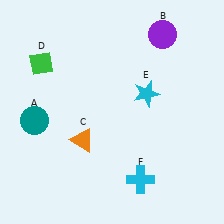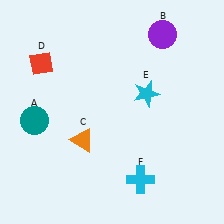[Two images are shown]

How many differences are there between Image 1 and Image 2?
There is 1 difference between the two images.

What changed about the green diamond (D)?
In Image 1, D is green. In Image 2, it changed to red.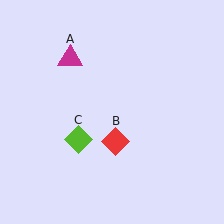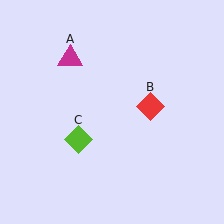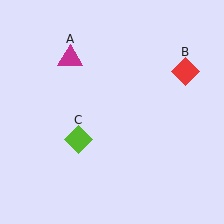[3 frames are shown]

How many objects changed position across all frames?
1 object changed position: red diamond (object B).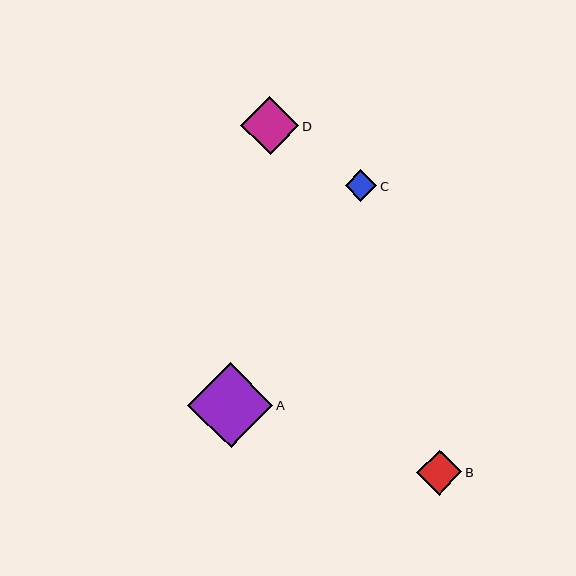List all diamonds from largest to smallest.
From largest to smallest: A, D, B, C.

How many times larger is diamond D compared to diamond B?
Diamond D is approximately 1.3 times the size of diamond B.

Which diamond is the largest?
Diamond A is the largest with a size of approximately 85 pixels.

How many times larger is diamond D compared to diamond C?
Diamond D is approximately 1.8 times the size of diamond C.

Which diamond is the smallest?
Diamond C is the smallest with a size of approximately 32 pixels.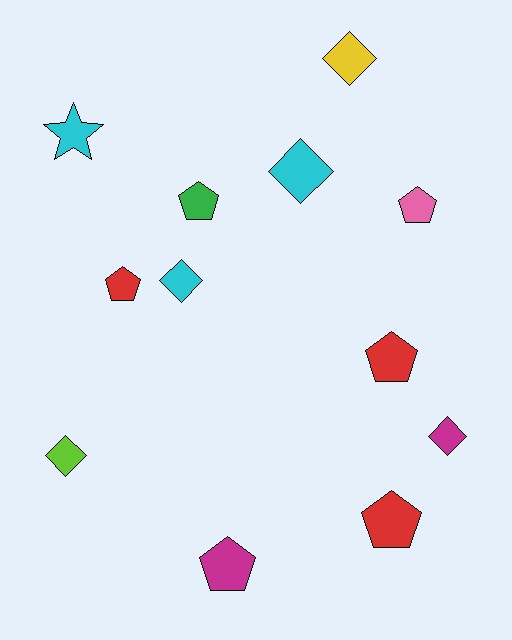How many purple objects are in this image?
There are no purple objects.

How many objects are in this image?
There are 12 objects.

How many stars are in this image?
There is 1 star.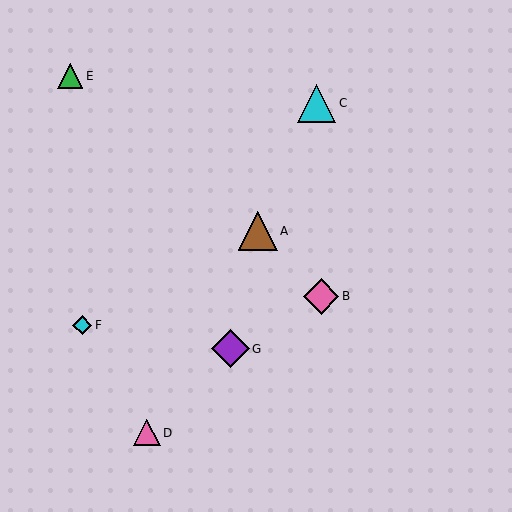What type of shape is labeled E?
Shape E is a green triangle.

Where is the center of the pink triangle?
The center of the pink triangle is at (147, 433).